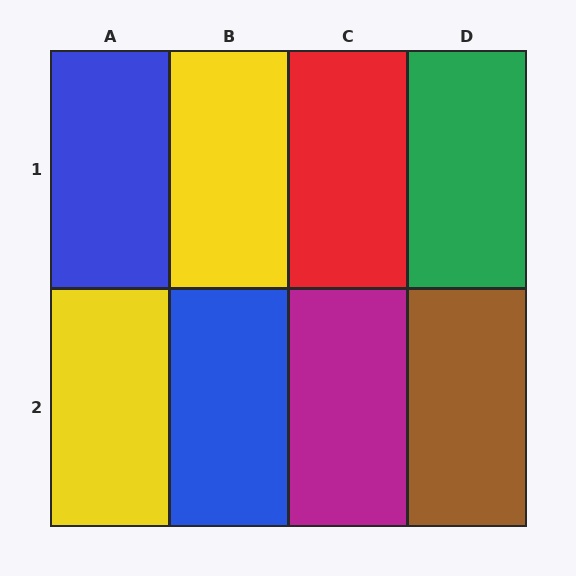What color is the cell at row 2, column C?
Magenta.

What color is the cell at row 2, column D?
Brown.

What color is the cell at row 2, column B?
Blue.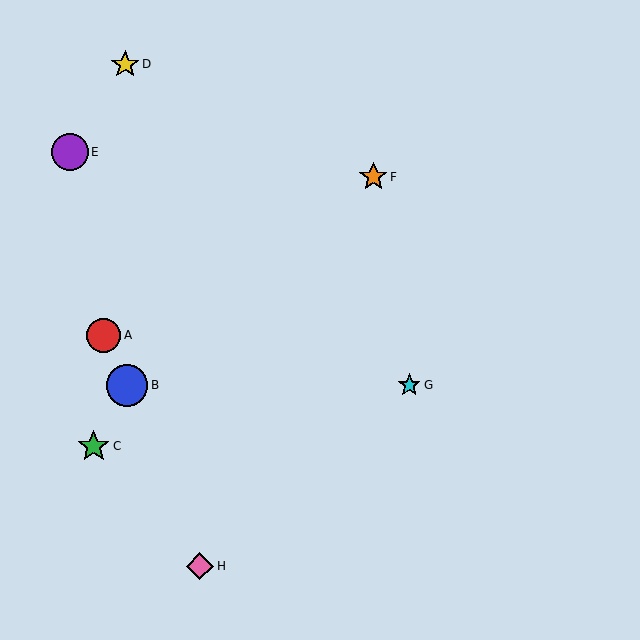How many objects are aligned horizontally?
2 objects (B, G) are aligned horizontally.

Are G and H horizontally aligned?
No, G is at y≈385 and H is at y≈566.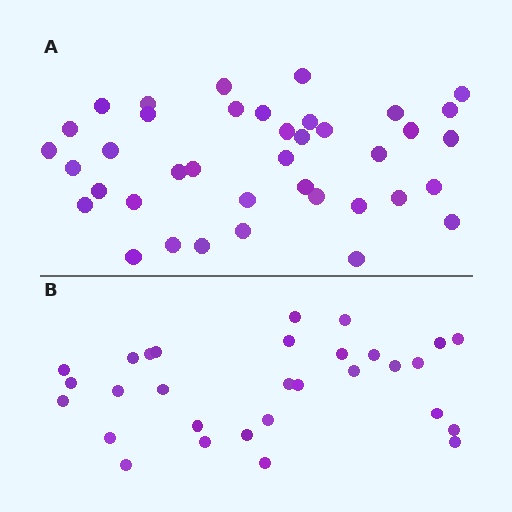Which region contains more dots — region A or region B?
Region A (the top region) has more dots.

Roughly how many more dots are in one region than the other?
Region A has roughly 8 or so more dots than region B.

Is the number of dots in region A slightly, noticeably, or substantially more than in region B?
Region A has noticeably more, but not dramatically so. The ratio is roughly 1.3 to 1.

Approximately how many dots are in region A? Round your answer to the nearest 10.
About 40 dots. (The exact count is 39, which rounds to 40.)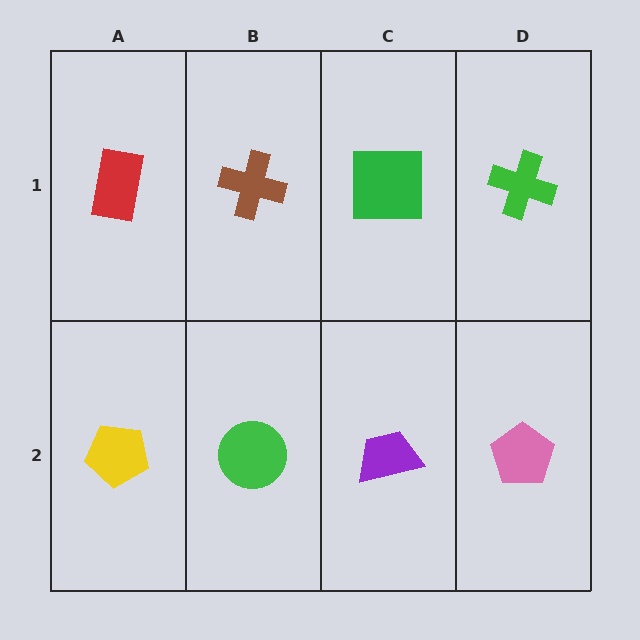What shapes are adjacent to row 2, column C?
A green square (row 1, column C), a green circle (row 2, column B), a pink pentagon (row 2, column D).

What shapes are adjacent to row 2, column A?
A red rectangle (row 1, column A), a green circle (row 2, column B).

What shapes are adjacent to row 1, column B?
A green circle (row 2, column B), a red rectangle (row 1, column A), a green square (row 1, column C).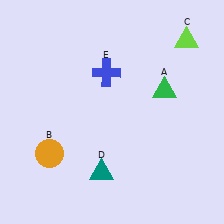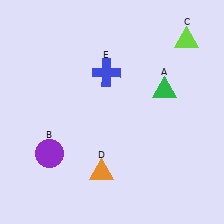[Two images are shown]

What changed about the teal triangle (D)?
In Image 1, D is teal. In Image 2, it changed to orange.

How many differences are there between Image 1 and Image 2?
There are 2 differences between the two images.